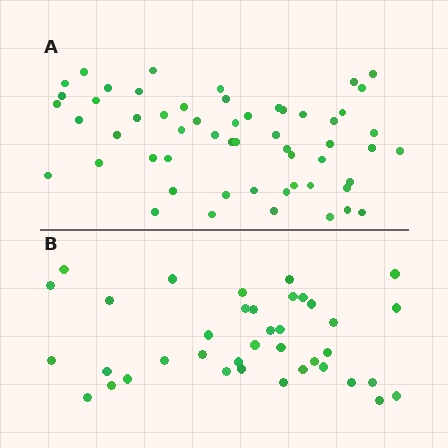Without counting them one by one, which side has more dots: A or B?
Region A (the top region) has more dots.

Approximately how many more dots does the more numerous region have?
Region A has approximately 20 more dots than region B.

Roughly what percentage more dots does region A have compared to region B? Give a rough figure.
About 45% more.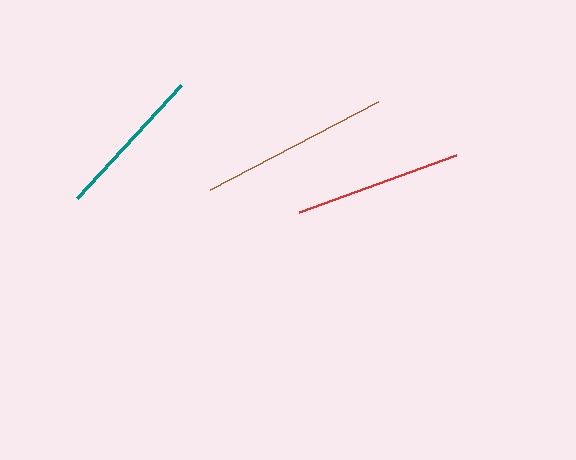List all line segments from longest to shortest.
From longest to shortest: brown, red, teal.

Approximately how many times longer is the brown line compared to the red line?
The brown line is approximately 1.1 times the length of the red line.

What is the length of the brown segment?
The brown segment is approximately 190 pixels long.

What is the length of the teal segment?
The teal segment is approximately 153 pixels long.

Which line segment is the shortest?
The teal line is the shortest at approximately 153 pixels.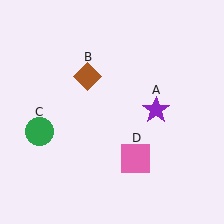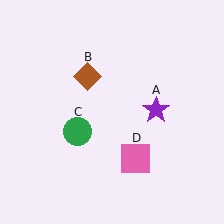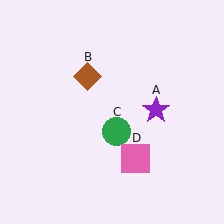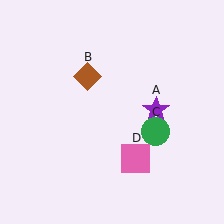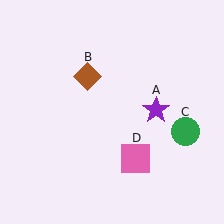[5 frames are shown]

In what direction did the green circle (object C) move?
The green circle (object C) moved right.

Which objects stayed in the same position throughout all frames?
Purple star (object A) and brown diamond (object B) and pink square (object D) remained stationary.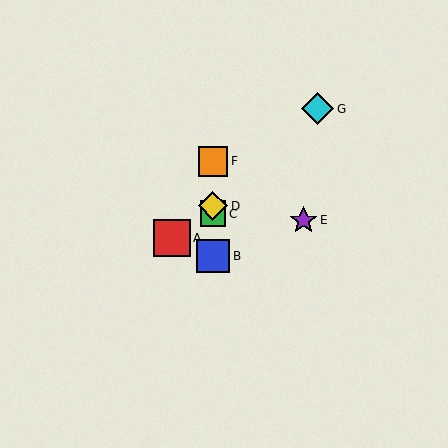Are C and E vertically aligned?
No, C is at x≈213 and E is at x≈304.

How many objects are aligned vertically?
4 objects (B, C, D, F) are aligned vertically.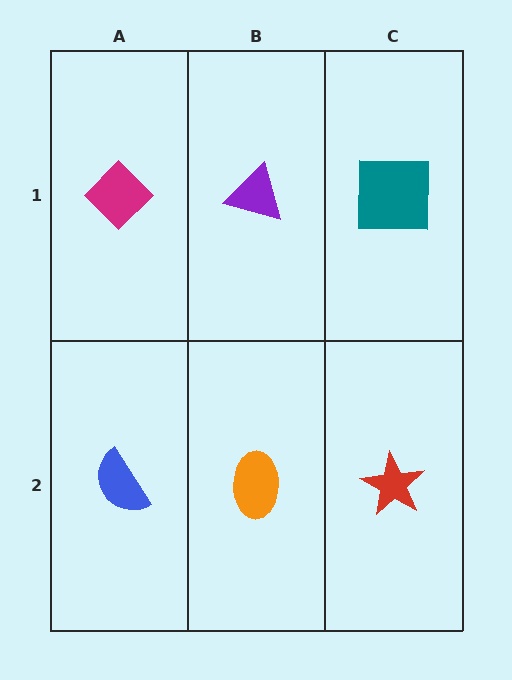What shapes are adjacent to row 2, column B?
A purple triangle (row 1, column B), a blue semicircle (row 2, column A), a red star (row 2, column C).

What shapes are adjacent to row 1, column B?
An orange ellipse (row 2, column B), a magenta diamond (row 1, column A), a teal square (row 1, column C).